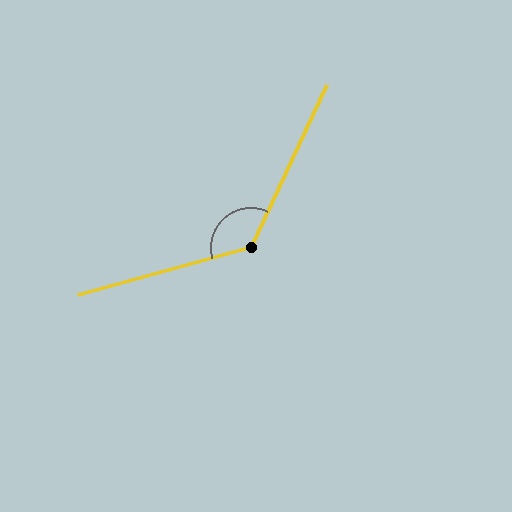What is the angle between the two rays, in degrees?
Approximately 130 degrees.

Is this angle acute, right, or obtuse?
It is obtuse.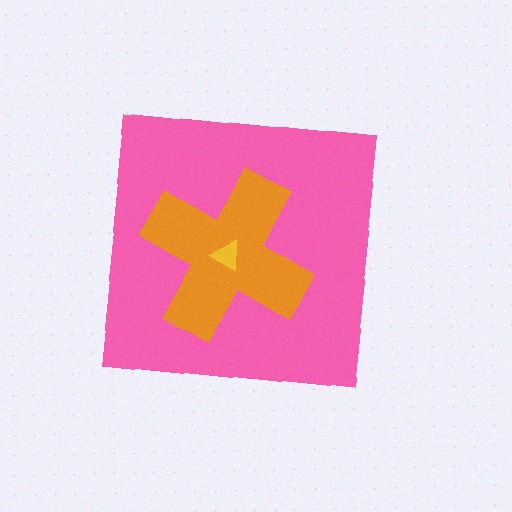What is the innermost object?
The yellow triangle.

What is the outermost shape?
The pink square.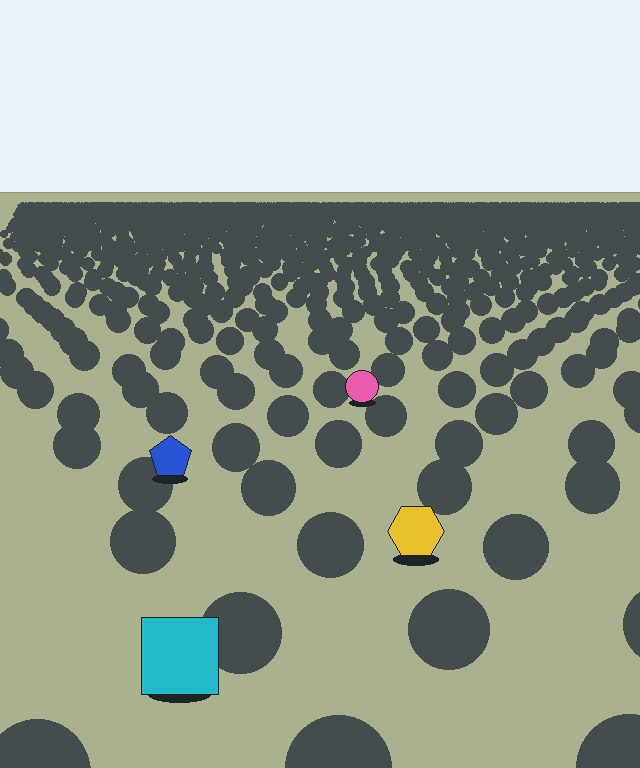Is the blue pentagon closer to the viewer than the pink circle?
Yes. The blue pentagon is closer — you can tell from the texture gradient: the ground texture is coarser near it.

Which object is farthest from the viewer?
The pink circle is farthest from the viewer. It appears smaller and the ground texture around it is denser.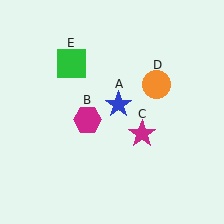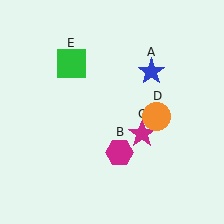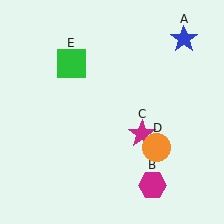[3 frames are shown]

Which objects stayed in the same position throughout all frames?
Magenta star (object C) and green square (object E) remained stationary.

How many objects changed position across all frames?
3 objects changed position: blue star (object A), magenta hexagon (object B), orange circle (object D).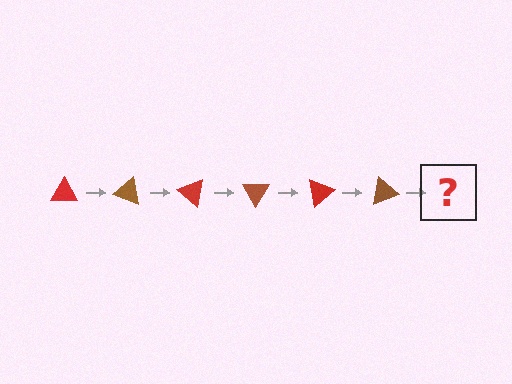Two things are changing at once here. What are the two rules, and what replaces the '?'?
The two rules are that it rotates 20 degrees each step and the color cycles through red and brown. The '?' should be a red triangle, rotated 120 degrees from the start.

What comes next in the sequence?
The next element should be a red triangle, rotated 120 degrees from the start.